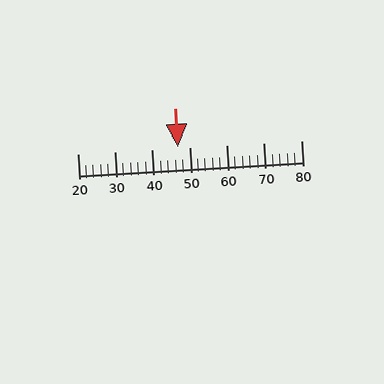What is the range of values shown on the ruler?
The ruler shows values from 20 to 80.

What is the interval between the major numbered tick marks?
The major tick marks are spaced 10 units apart.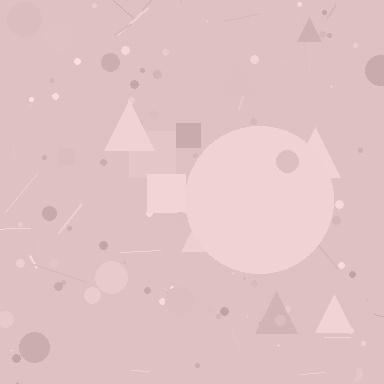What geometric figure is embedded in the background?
A circle is embedded in the background.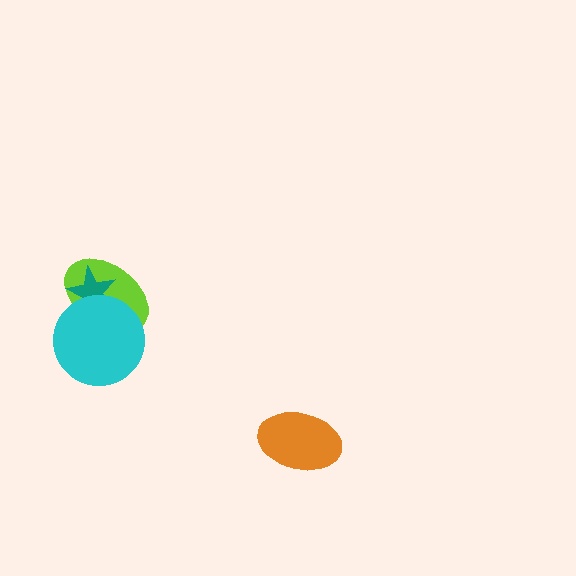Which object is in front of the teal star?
The cyan circle is in front of the teal star.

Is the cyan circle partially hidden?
No, no other shape covers it.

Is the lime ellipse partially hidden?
Yes, it is partially covered by another shape.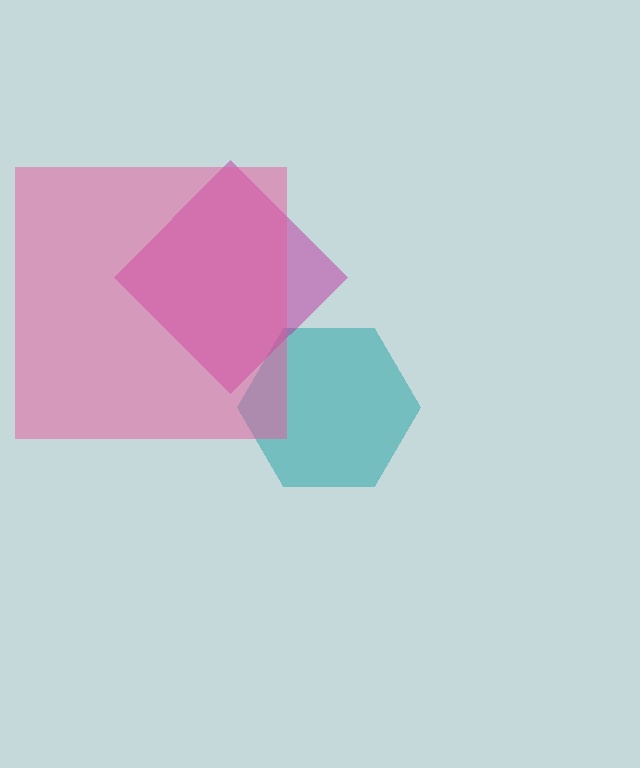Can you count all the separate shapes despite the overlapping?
Yes, there are 3 separate shapes.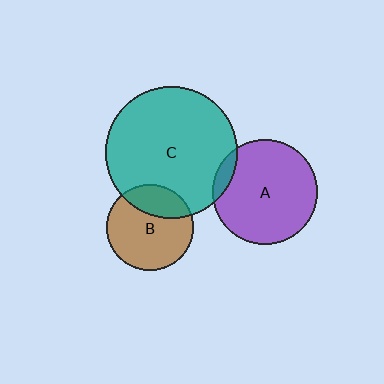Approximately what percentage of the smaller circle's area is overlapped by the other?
Approximately 10%.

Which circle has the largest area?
Circle C (teal).